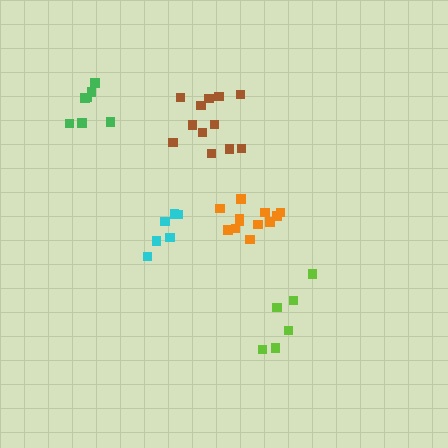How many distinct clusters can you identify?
There are 5 distinct clusters.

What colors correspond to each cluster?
The clusters are colored: cyan, orange, green, lime, brown.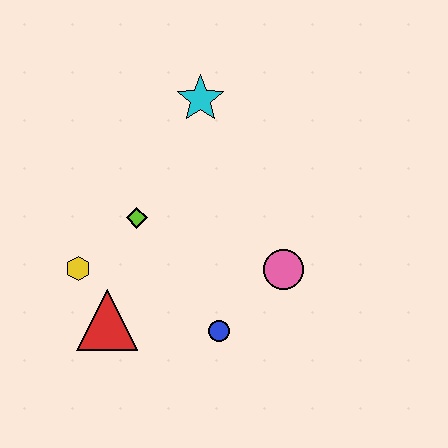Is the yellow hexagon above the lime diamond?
No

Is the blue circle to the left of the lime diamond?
No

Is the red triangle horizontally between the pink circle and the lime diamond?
No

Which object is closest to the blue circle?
The pink circle is closest to the blue circle.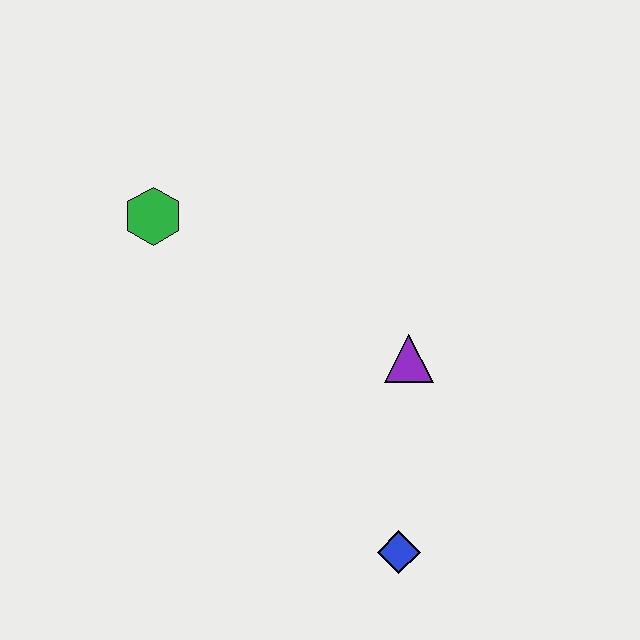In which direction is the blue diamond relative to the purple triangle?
The blue diamond is below the purple triangle.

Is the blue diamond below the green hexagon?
Yes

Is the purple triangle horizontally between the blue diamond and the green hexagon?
No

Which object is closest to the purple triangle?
The blue diamond is closest to the purple triangle.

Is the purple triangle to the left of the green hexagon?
No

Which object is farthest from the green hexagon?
The blue diamond is farthest from the green hexagon.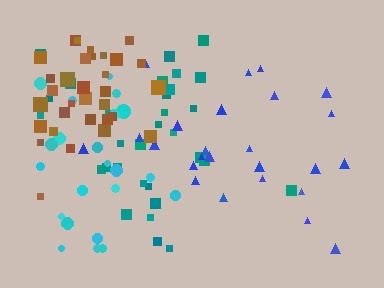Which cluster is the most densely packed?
Brown.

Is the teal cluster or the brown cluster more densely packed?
Brown.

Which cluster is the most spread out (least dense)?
Blue.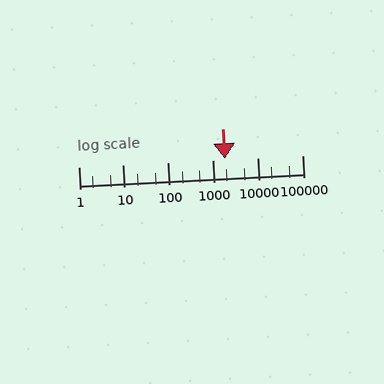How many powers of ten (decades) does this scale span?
The scale spans 5 decades, from 1 to 100000.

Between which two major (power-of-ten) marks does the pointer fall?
The pointer is between 1000 and 10000.